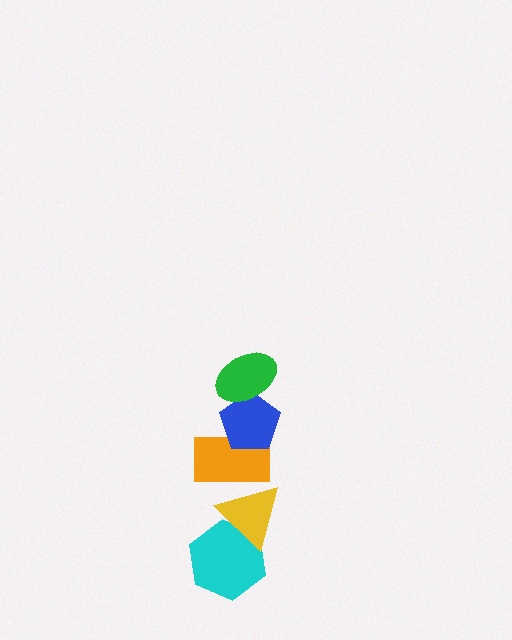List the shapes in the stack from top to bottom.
From top to bottom: the green ellipse, the blue pentagon, the orange rectangle, the yellow triangle, the cyan hexagon.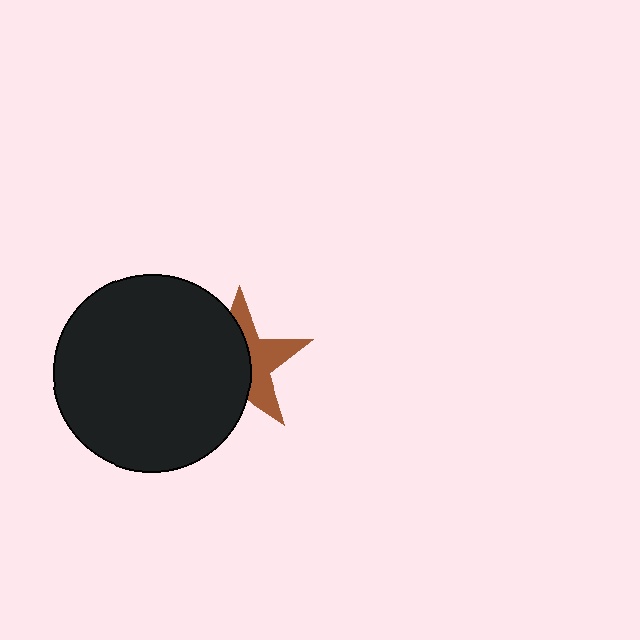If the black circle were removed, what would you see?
You would see the complete brown star.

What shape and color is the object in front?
The object in front is a black circle.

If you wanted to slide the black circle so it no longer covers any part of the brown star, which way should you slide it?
Slide it left — that is the most direct way to separate the two shapes.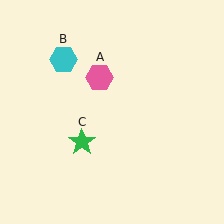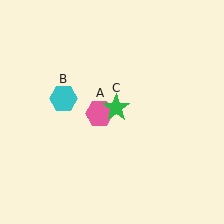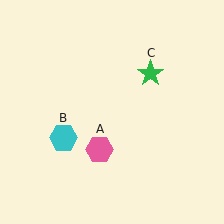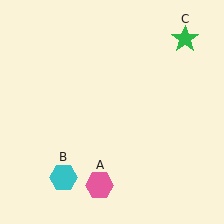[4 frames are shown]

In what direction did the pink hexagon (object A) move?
The pink hexagon (object A) moved down.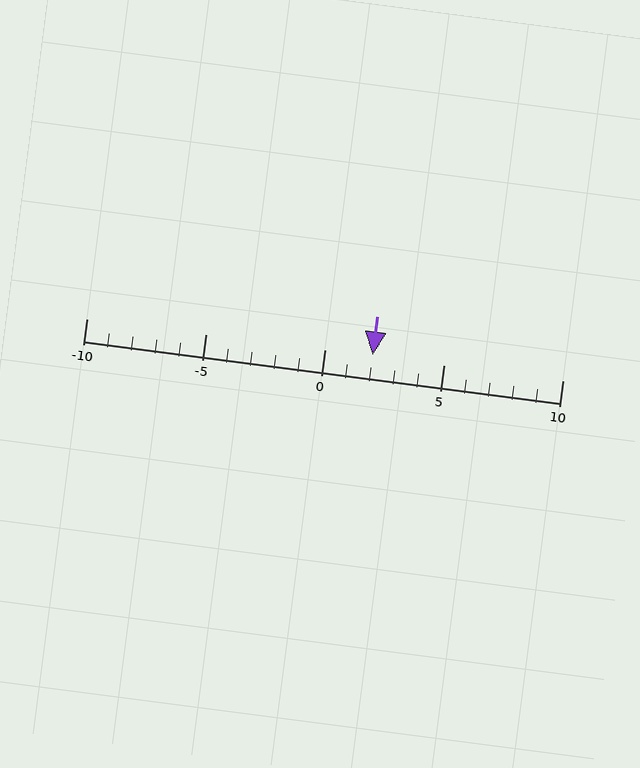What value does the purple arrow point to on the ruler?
The purple arrow points to approximately 2.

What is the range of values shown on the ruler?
The ruler shows values from -10 to 10.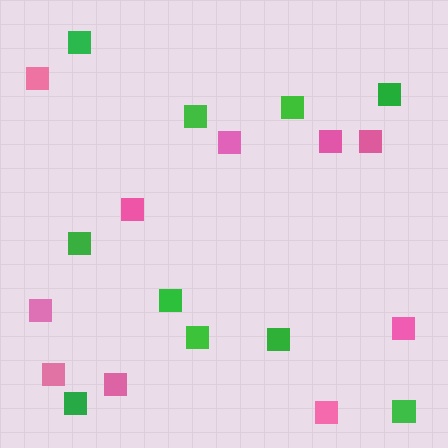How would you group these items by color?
There are 2 groups: one group of green squares (10) and one group of pink squares (10).